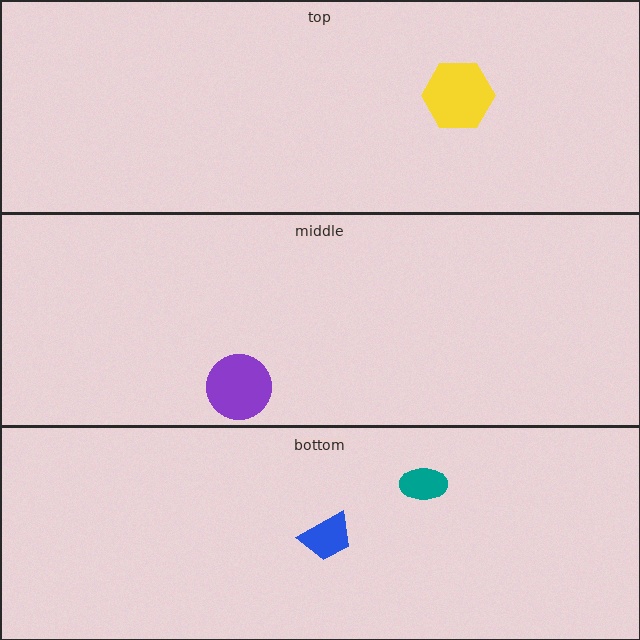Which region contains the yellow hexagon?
The top region.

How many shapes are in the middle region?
1.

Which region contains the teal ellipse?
The bottom region.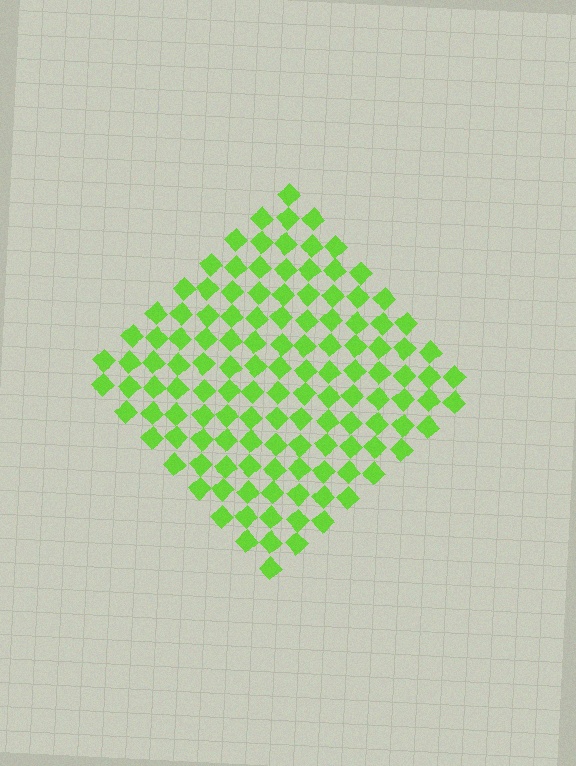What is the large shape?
The large shape is a diamond.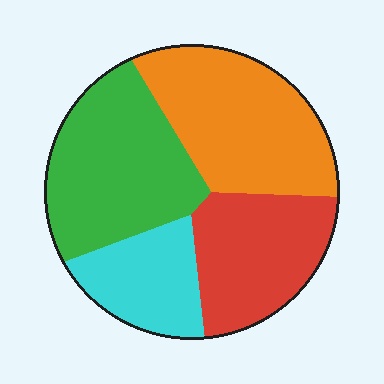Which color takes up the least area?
Cyan, at roughly 15%.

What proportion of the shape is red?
Red covers 23% of the shape.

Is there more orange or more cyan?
Orange.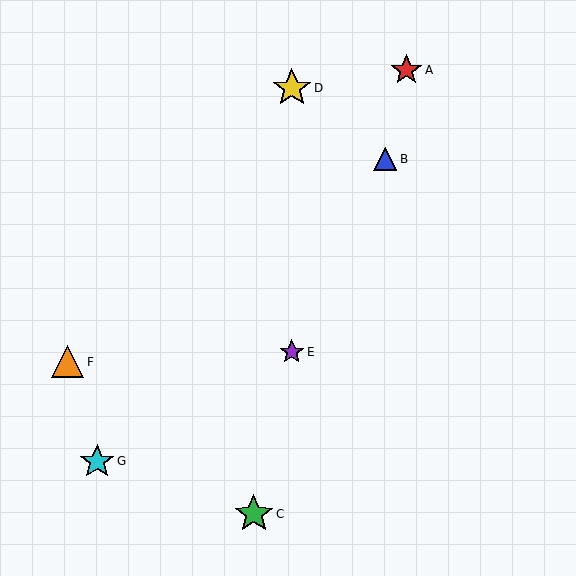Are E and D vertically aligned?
Yes, both are at x≈292.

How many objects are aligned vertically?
2 objects (D, E) are aligned vertically.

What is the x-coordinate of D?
Object D is at x≈292.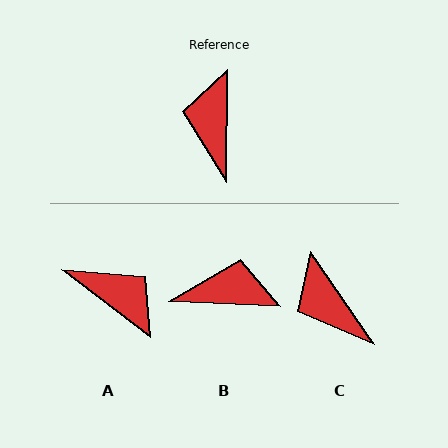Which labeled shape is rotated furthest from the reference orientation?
A, about 127 degrees away.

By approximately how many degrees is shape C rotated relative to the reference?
Approximately 35 degrees counter-clockwise.